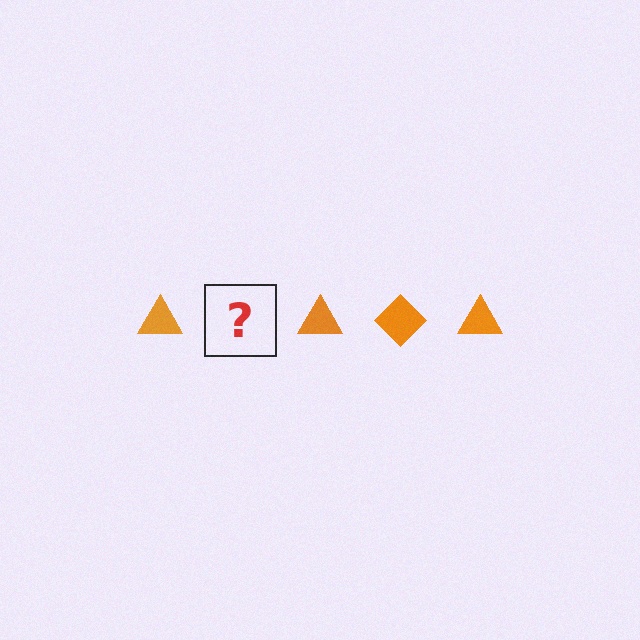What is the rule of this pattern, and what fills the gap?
The rule is that the pattern cycles through triangle, diamond shapes in orange. The gap should be filled with an orange diamond.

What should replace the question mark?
The question mark should be replaced with an orange diamond.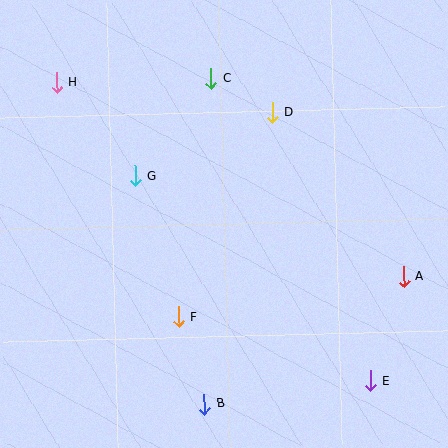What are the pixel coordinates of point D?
Point D is at (272, 112).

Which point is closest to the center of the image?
Point G at (135, 176) is closest to the center.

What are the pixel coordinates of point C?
Point C is at (211, 79).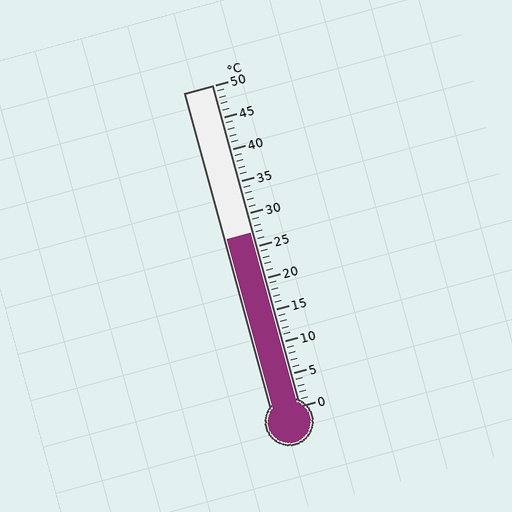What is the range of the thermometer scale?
The thermometer scale ranges from 0°C to 50°C.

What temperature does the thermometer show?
The thermometer shows approximately 27°C.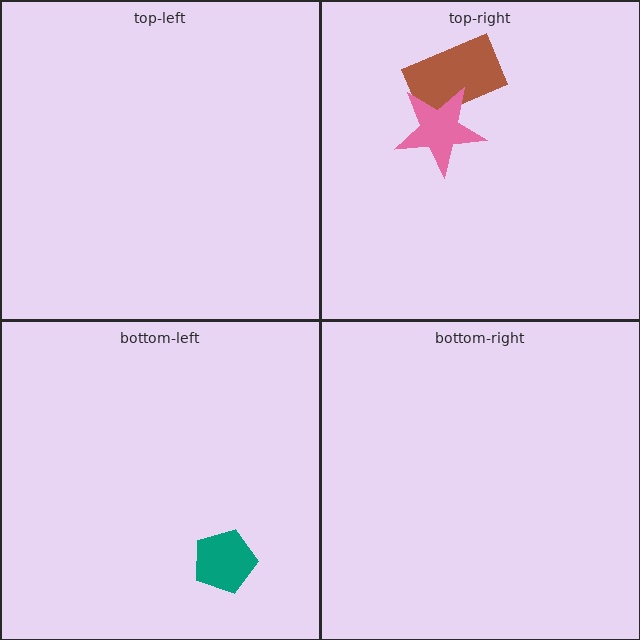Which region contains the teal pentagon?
The bottom-left region.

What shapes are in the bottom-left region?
The teal pentagon.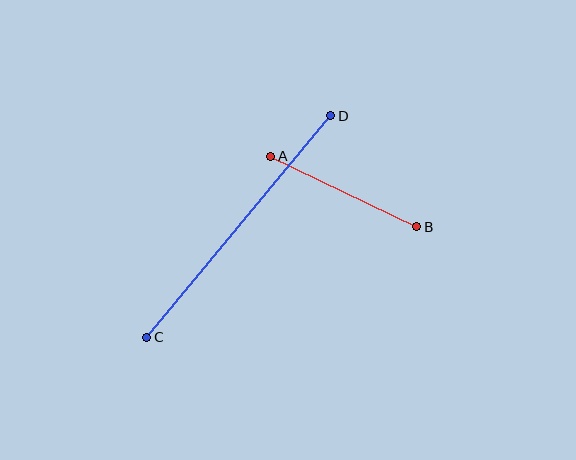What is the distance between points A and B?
The distance is approximately 162 pixels.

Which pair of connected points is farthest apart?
Points C and D are farthest apart.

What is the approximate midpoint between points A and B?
The midpoint is at approximately (344, 191) pixels.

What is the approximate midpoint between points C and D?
The midpoint is at approximately (239, 227) pixels.